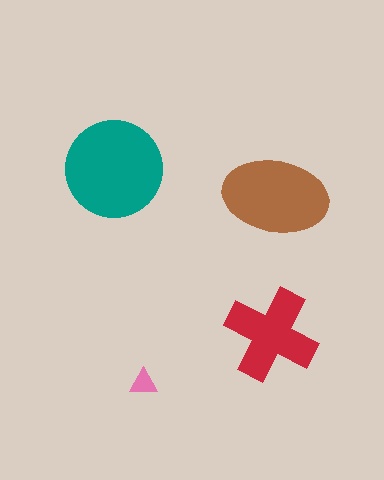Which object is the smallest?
The pink triangle.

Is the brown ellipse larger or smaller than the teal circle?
Smaller.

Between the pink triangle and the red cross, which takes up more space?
The red cross.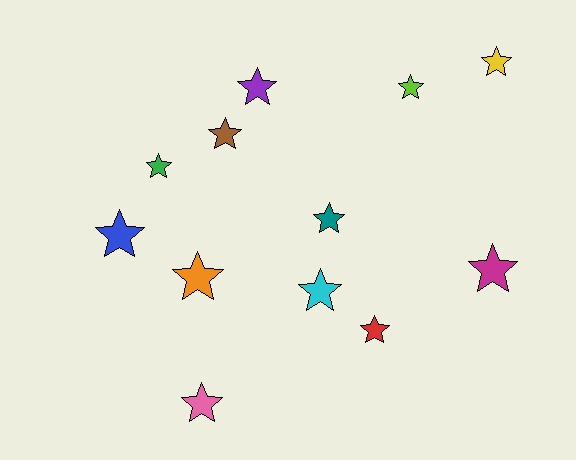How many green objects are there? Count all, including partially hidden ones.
There is 1 green object.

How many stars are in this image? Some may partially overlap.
There are 12 stars.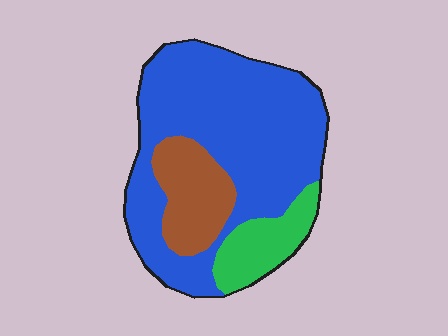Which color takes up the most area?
Blue, at roughly 70%.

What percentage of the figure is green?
Green covers about 15% of the figure.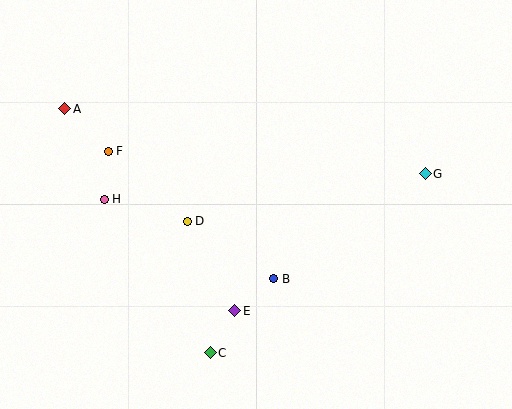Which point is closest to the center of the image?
Point D at (187, 221) is closest to the center.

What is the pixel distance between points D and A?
The distance between D and A is 167 pixels.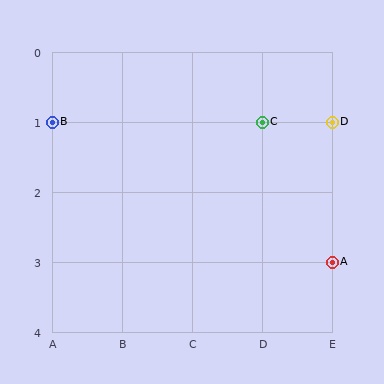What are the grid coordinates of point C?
Point C is at grid coordinates (D, 1).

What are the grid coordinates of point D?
Point D is at grid coordinates (E, 1).